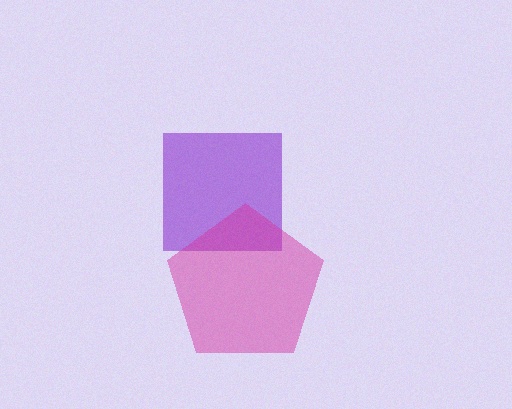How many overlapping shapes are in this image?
There are 2 overlapping shapes in the image.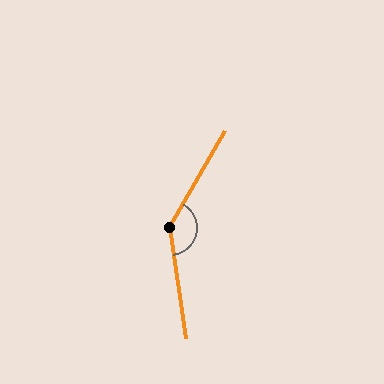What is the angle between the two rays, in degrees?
Approximately 142 degrees.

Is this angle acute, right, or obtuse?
It is obtuse.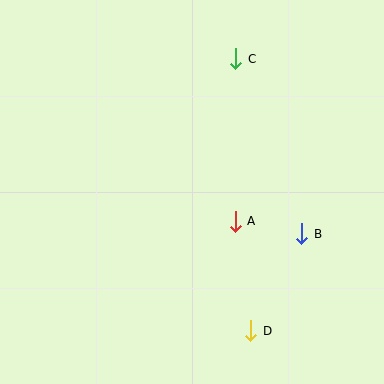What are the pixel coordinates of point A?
Point A is at (235, 221).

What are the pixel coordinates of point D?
Point D is at (251, 331).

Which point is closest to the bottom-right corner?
Point D is closest to the bottom-right corner.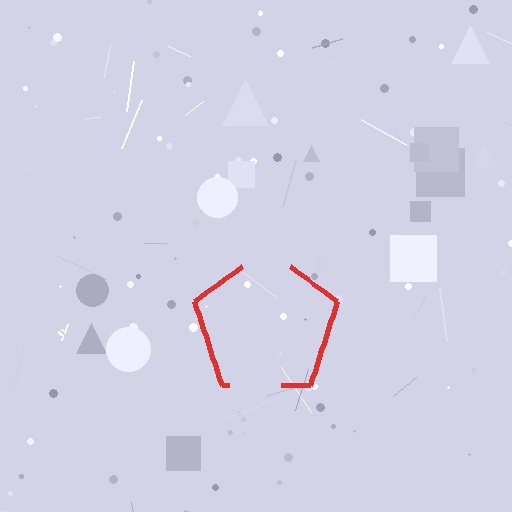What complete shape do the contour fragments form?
The contour fragments form a pentagon.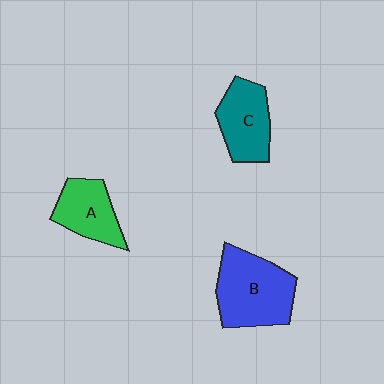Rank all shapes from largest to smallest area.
From largest to smallest: B (blue), C (teal), A (green).